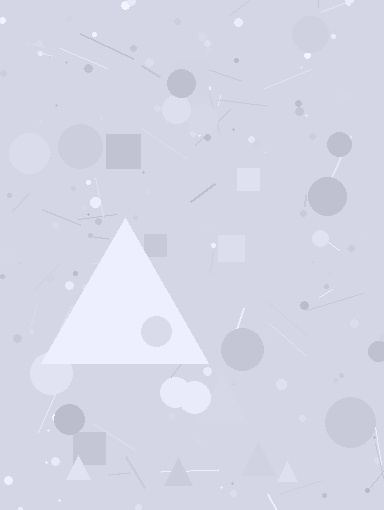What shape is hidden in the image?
A triangle is hidden in the image.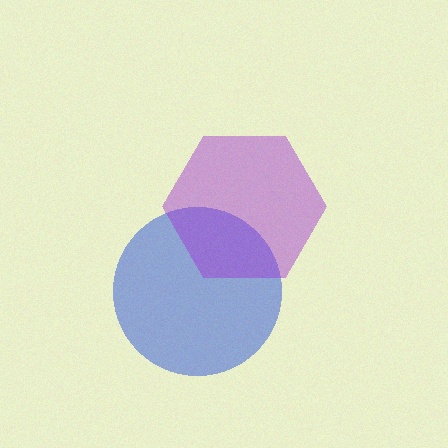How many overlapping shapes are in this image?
There are 2 overlapping shapes in the image.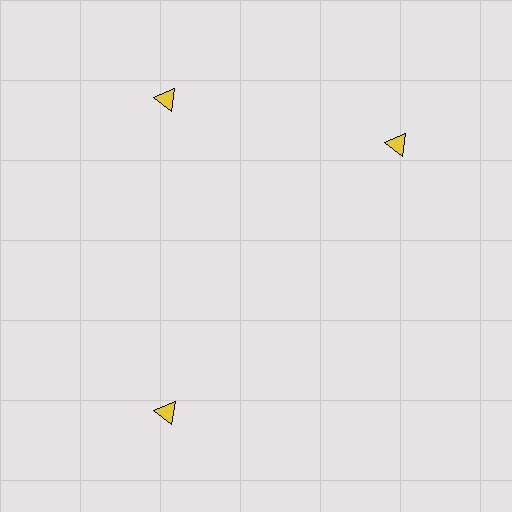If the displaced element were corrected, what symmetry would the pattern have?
It would have 3-fold rotational symmetry — the pattern would map onto itself every 120 degrees.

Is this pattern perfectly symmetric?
No. The 3 yellow triangles are arranged in a ring, but one element near the 3 o'clock position is rotated out of alignment along the ring, breaking the 3-fold rotational symmetry.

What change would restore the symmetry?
The symmetry would be restored by rotating it back into even spacing with its neighbors so that all 3 triangles sit at equal angles and equal distance from the center.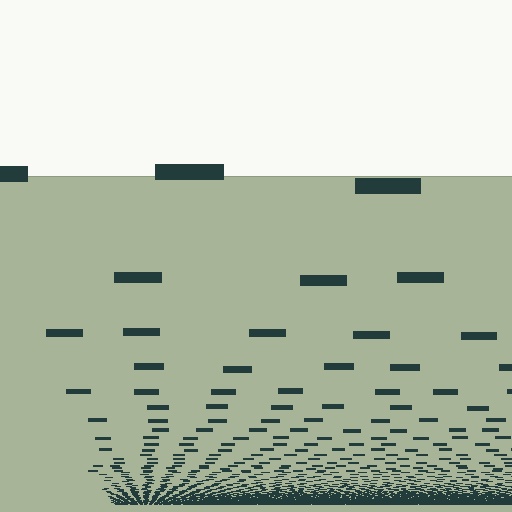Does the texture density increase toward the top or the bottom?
Density increases toward the bottom.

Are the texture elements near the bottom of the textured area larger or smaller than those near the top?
Smaller. The gradient is inverted — elements near the bottom are smaller and denser.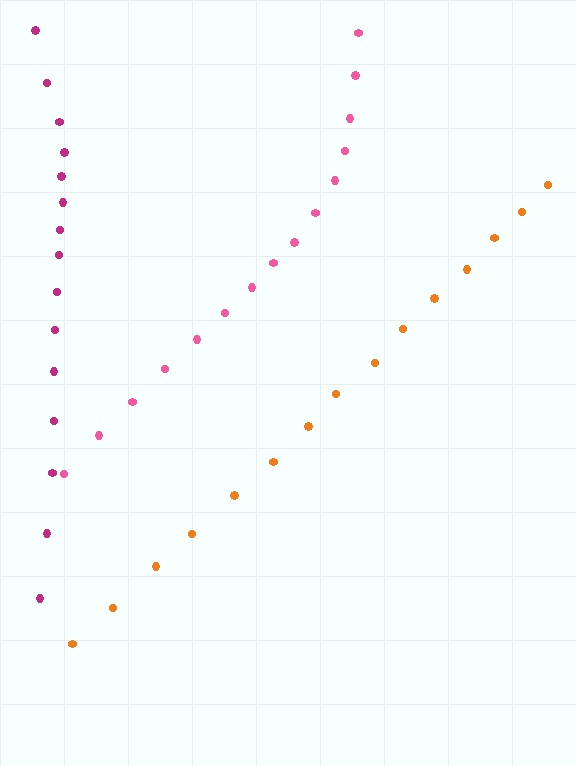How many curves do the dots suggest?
There are 3 distinct paths.